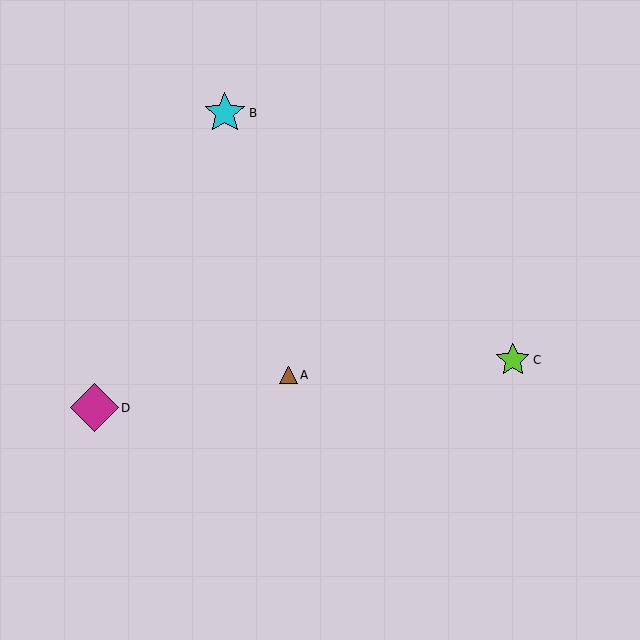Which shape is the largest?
The magenta diamond (labeled D) is the largest.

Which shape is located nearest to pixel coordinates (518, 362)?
The lime star (labeled C) at (513, 360) is nearest to that location.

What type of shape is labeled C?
Shape C is a lime star.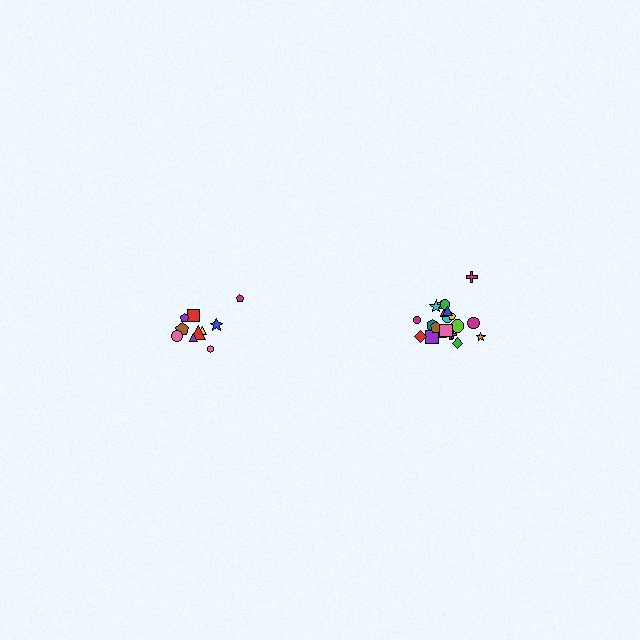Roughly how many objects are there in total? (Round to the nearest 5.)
Roughly 30 objects in total.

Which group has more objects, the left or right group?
The right group.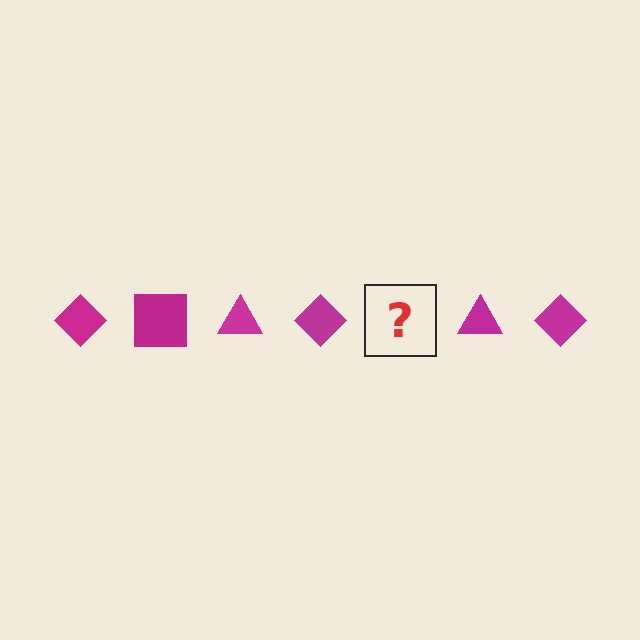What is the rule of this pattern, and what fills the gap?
The rule is that the pattern cycles through diamond, square, triangle shapes in magenta. The gap should be filled with a magenta square.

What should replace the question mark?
The question mark should be replaced with a magenta square.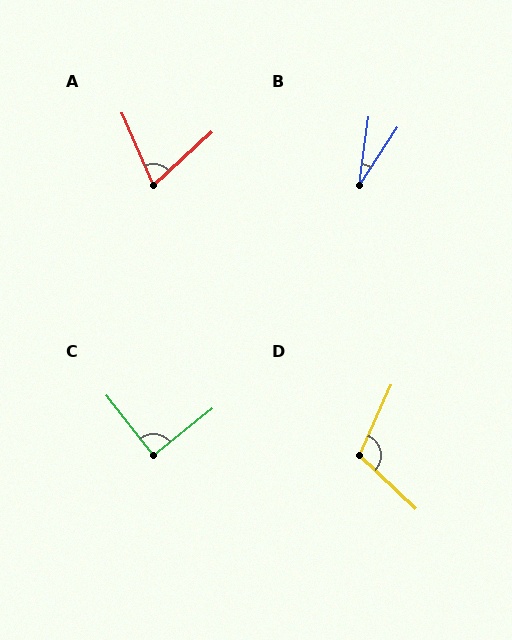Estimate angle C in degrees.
Approximately 89 degrees.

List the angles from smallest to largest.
B (25°), A (71°), C (89°), D (109°).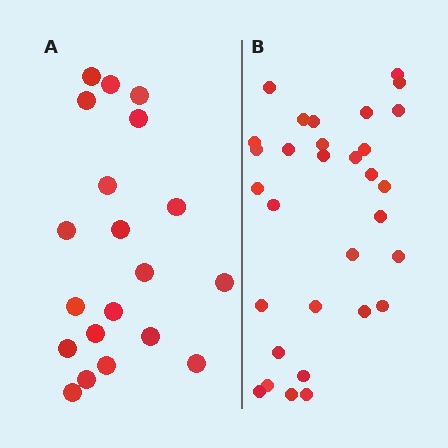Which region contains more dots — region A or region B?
Region B (the right region) has more dots.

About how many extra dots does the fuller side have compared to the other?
Region B has roughly 12 or so more dots than region A.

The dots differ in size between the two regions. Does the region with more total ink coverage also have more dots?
No. Region A has more total ink coverage because its dots are larger, but region B actually contains more individual dots. Total area can be misleading — the number of items is what matters here.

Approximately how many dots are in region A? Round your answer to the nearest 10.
About 20 dots.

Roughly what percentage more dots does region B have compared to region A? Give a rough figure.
About 55% more.